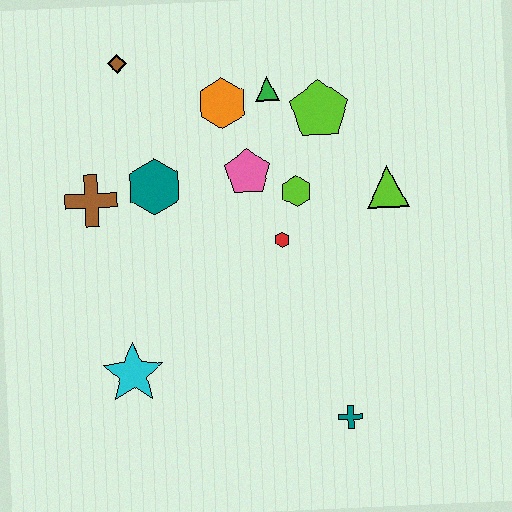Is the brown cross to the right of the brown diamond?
No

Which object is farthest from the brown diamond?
The teal cross is farthest from the brown diamond.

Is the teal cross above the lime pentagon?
No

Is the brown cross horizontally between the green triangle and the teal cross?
No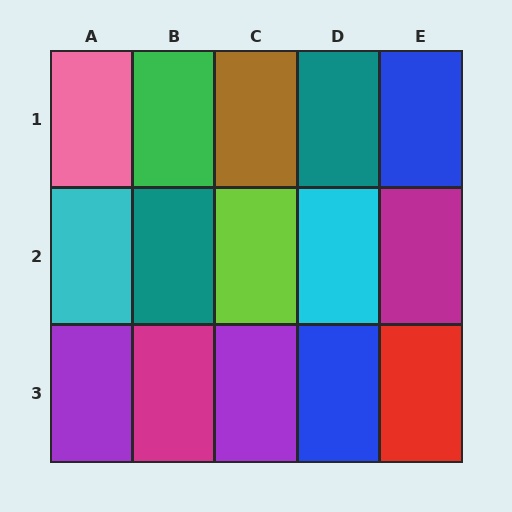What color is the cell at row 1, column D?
Teal.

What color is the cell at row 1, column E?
Blue.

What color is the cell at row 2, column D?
Cyan.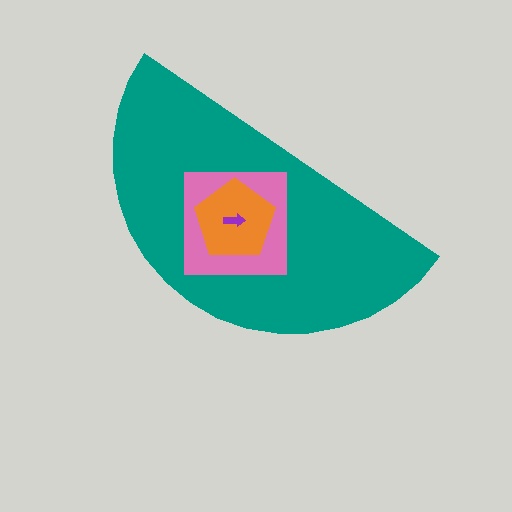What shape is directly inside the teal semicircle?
The pink square.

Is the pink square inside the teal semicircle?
Yes.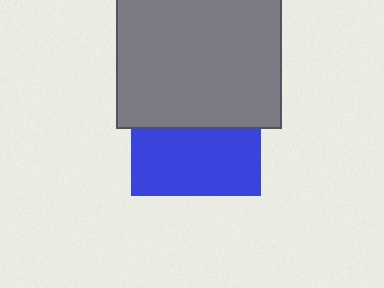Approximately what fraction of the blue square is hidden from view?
Roughly 49% of the blue square is hidden behind the gray square.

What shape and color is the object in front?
The object in front is a gray square.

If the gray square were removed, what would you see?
You would see the complete blue square.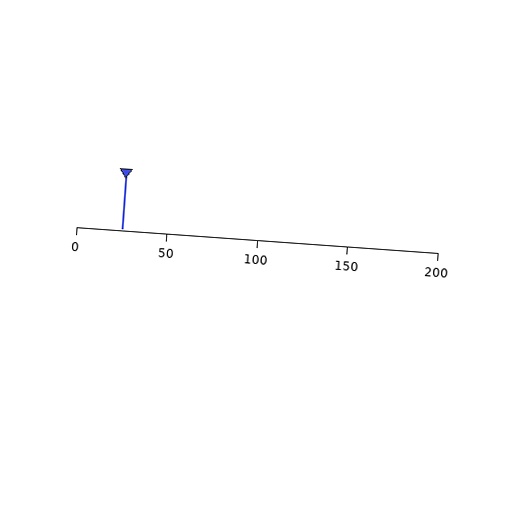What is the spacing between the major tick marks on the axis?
The major ticks are spaced 50 apart.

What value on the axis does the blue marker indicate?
The marker indicates approximately 25.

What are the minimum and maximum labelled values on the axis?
The axis runs from 0 to 200.